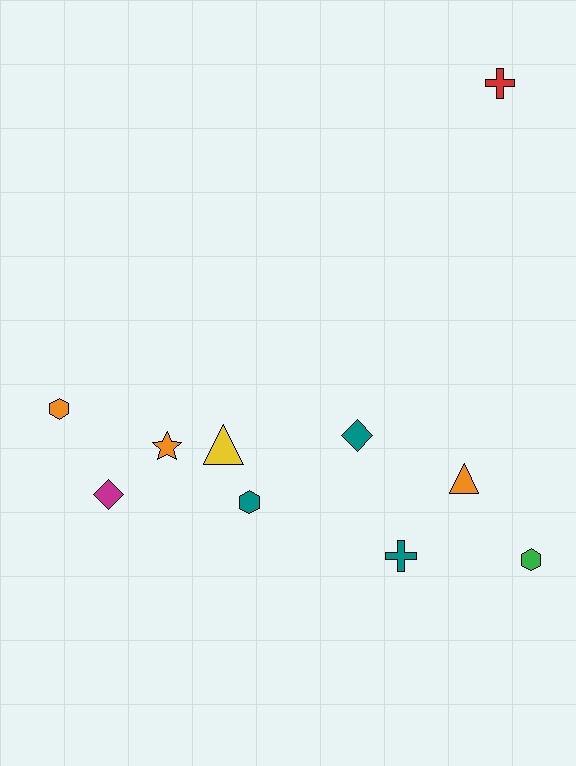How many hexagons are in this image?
There are 3 hexagons.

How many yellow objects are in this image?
There is 1 yellow object.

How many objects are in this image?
There are 10 objects.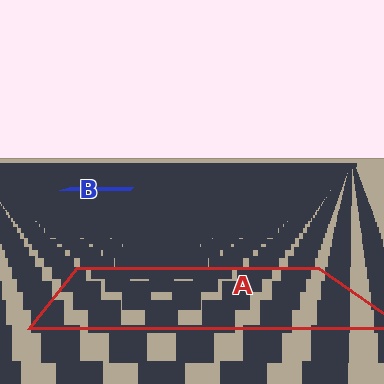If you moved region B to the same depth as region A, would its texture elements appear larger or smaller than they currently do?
They would appear larger. At a closer depth, the same texture elements are projected at a bigger on-screen size.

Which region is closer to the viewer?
Region A is closer. The texture elements there are larger and more spread out.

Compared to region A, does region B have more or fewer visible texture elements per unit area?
Region B has more texture elements per unit area — they are packed more densely because it is farther away.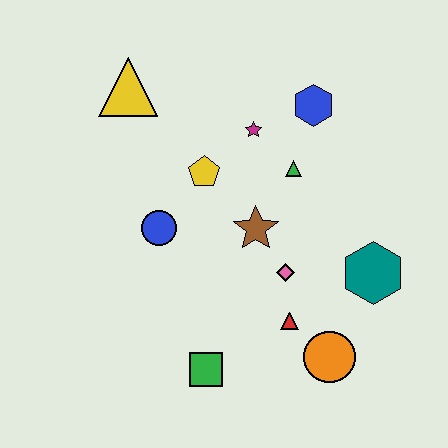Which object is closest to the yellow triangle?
The yellow pentagon is closest to the yellow triangle.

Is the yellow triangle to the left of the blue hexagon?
Yes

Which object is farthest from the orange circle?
The yellow triangle is farthest from the orange circle.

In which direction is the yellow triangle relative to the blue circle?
The yellow triangle is above the blue circle.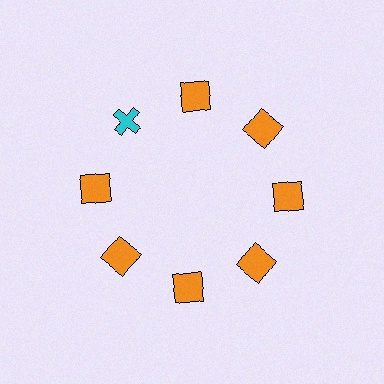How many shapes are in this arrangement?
There are 8 shapes arranged in a ring pattern.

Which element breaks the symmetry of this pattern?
The cyan cross at roughly the 10 o'clock position breaks the symmetry. All other shapes are orange squares.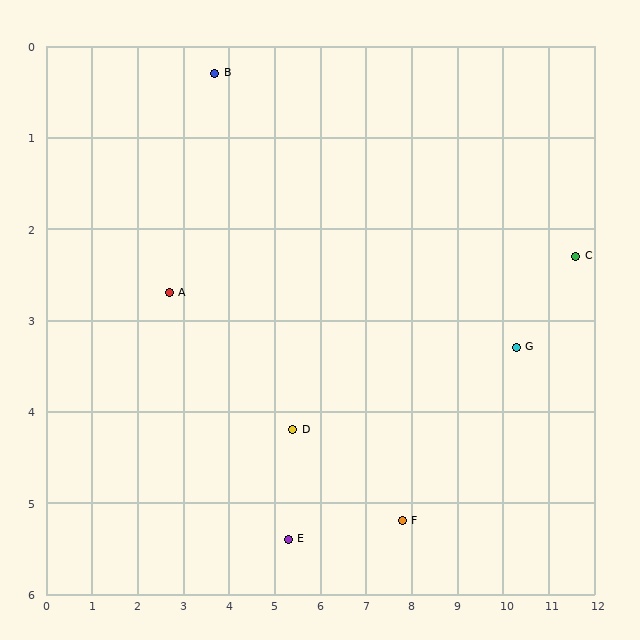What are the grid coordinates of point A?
Point A is at approximately (2.7, 2.7).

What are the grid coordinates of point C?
Point C is at approximately (11.6, 2.3).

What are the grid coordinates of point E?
Point E is at approximately (5.3, 5.4).